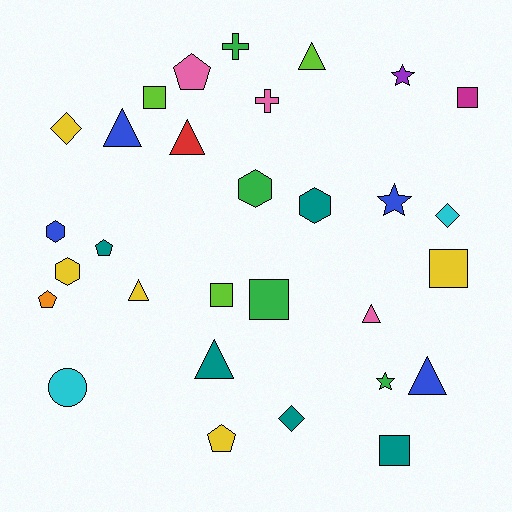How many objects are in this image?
There are 30 objects.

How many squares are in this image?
There are 6 squares.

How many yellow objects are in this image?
There are 5 yellow objects.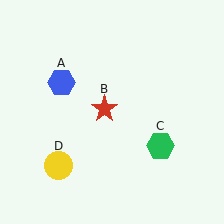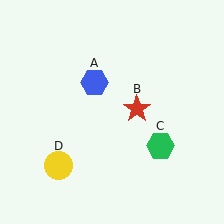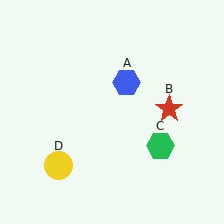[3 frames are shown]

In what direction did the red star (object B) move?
The red star (object B) moved right.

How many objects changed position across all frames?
2 objects changed position: blue hexagon (object A), red star (object B).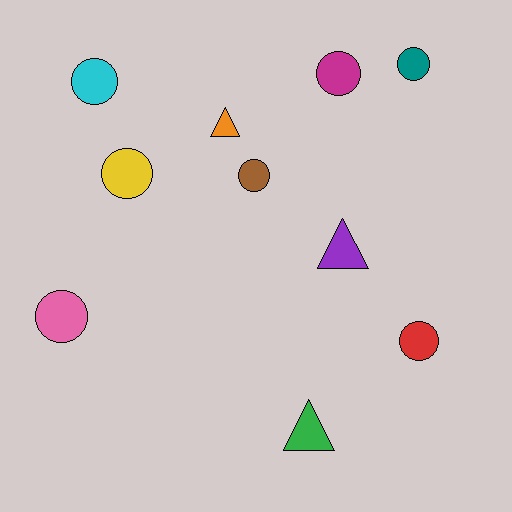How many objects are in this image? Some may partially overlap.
There are 10 objects.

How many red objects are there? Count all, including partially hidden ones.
There is 1 red object.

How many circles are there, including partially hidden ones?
There are 7 circles.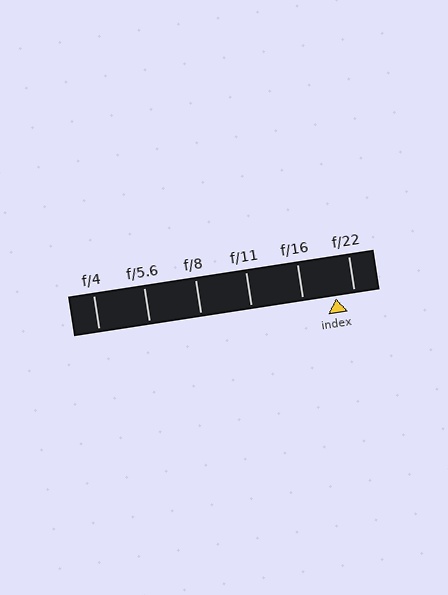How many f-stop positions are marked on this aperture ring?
There are 6 f-stop positions marked.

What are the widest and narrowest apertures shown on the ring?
The widest aperture shown is f/4 and the narrowest is f/22.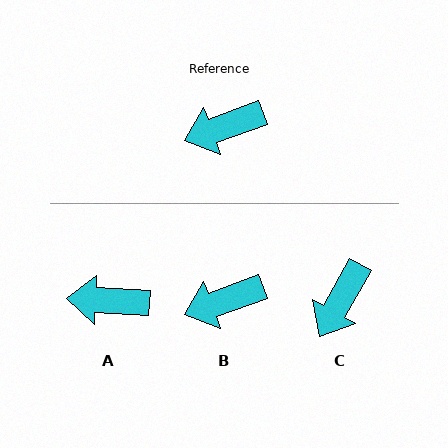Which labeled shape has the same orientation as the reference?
B.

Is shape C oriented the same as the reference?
No, it is off by about 41 degrees.